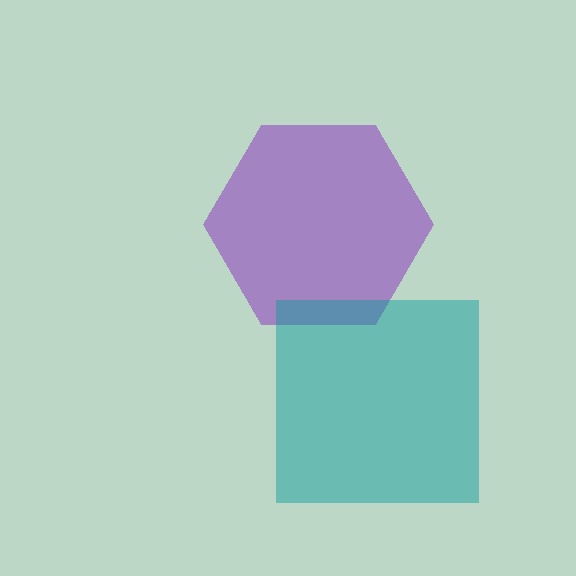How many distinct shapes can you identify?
There are 2 distinct shapes: a purple hexagon, a teal square.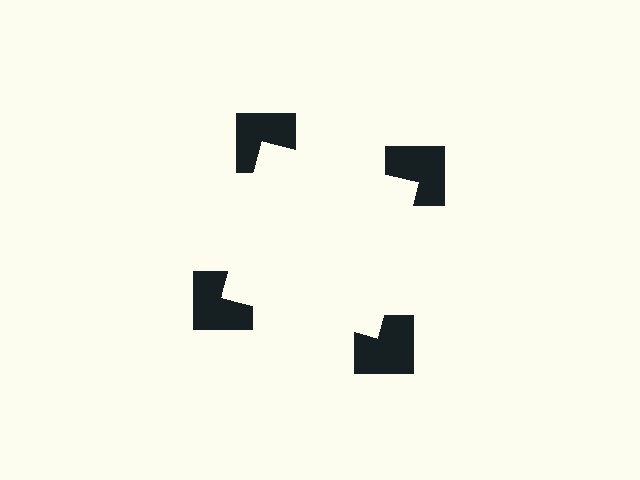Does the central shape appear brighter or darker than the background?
It typically appears slightly brighter than the background, even though no actual brightness change is drawn.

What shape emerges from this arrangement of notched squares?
An illusory square — its edges are inferred from the aligned wedge cuts in the notched squares, not physically drawn.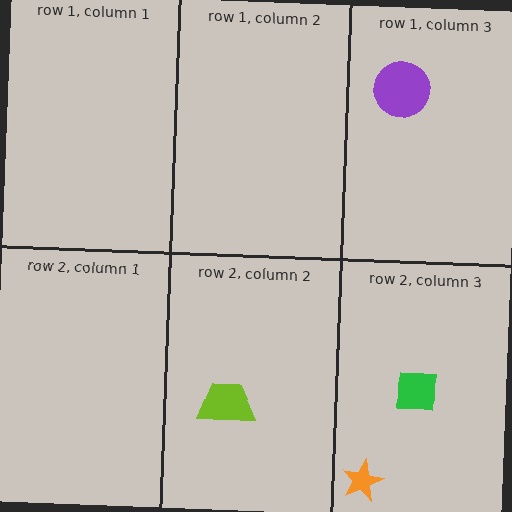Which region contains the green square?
The row 2, column 3 region.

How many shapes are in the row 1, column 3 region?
1.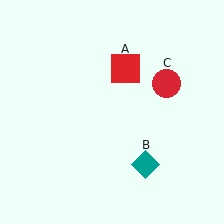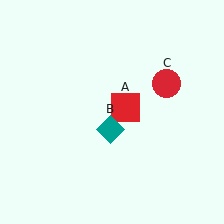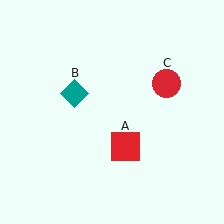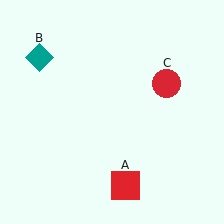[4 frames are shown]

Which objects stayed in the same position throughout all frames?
Red circle (object C) remained stationary.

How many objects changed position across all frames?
2 objects changed position: red square (object A), teal diamond (object B).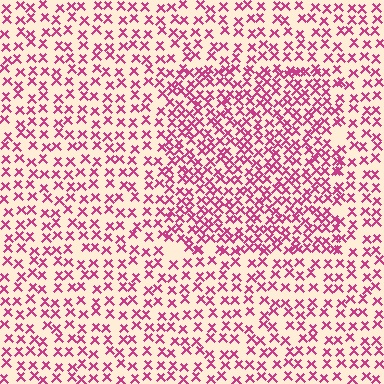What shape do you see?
I see a rectangle.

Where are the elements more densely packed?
The elements are more densely packed inside the rectangle boundary.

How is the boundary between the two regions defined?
The boundary is defined by a change in element density (approximately 1.7x ratio). All elements are the same color, size, and shape.